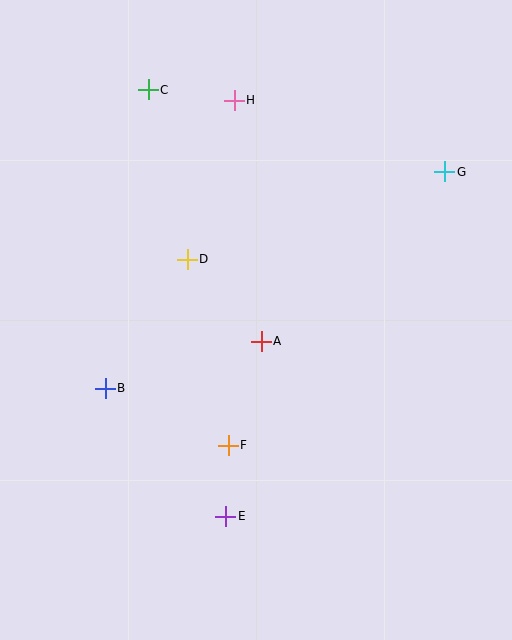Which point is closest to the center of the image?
Point A at (261, 341) is closest to the center.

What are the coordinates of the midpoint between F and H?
The midpoint between F and H is at (231, 273).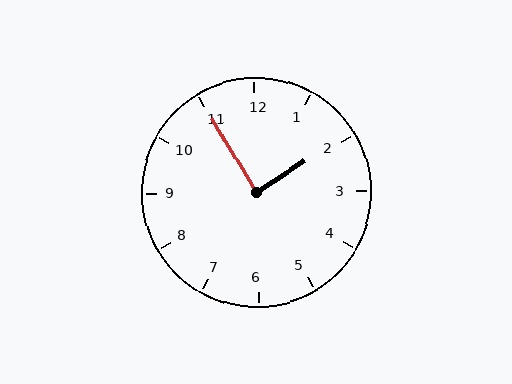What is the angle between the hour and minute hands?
Approximately 88 degrees.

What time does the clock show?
1:55.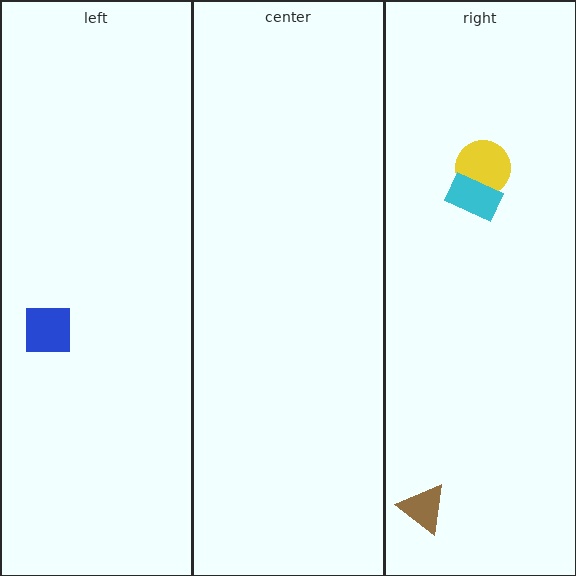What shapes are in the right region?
The yellow circle, the cyan rectangle, the brown triangle.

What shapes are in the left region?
The blue square.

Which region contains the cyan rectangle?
The right region.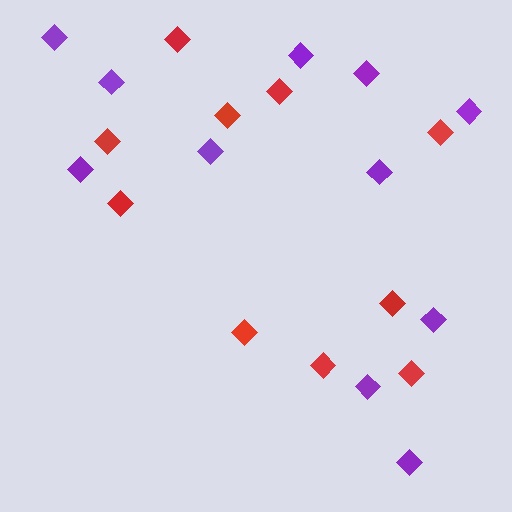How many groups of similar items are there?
There are 2 groups: one group of red diamonds (10) and one group of purple diamonds (11).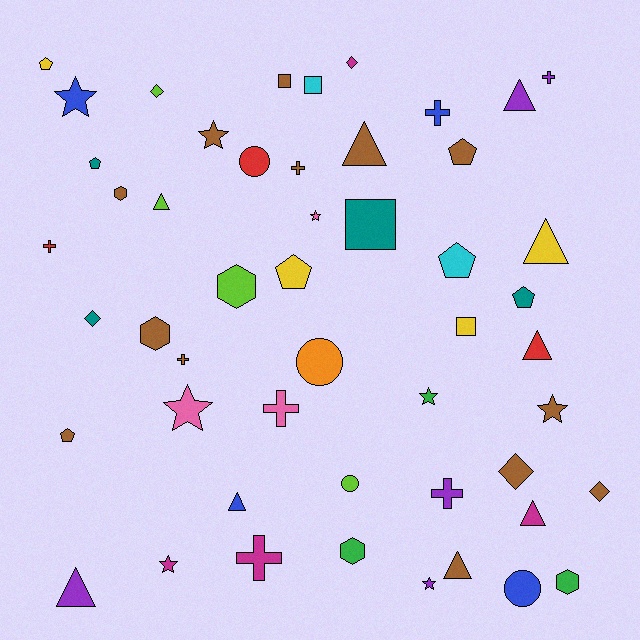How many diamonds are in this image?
There are 5 diamonds.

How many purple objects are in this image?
There are 5 purple objects.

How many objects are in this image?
There are 50 objects.